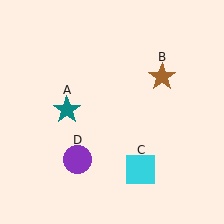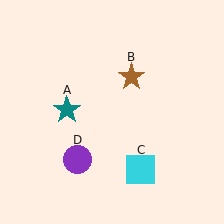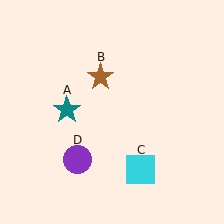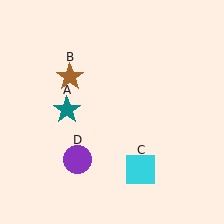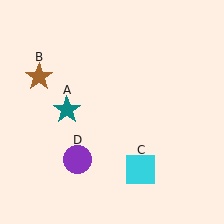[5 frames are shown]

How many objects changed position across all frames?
1 object changed position: brown star (object B).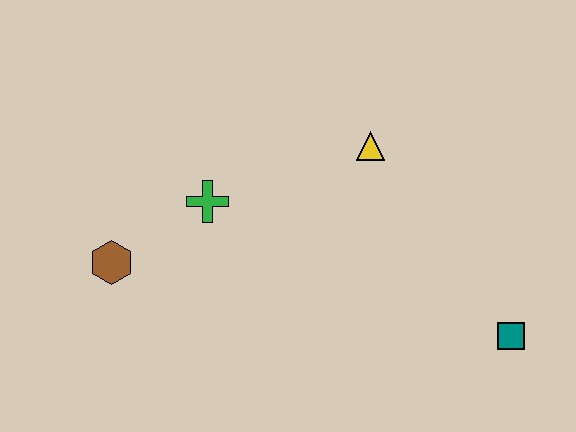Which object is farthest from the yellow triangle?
The brown hexagon is farthest from the yellow triangle.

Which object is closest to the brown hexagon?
The green cross is closest to the brown hexagon.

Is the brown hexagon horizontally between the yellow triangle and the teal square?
No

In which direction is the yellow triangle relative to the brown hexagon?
The yellow triangle is to the right of the brown hexagon.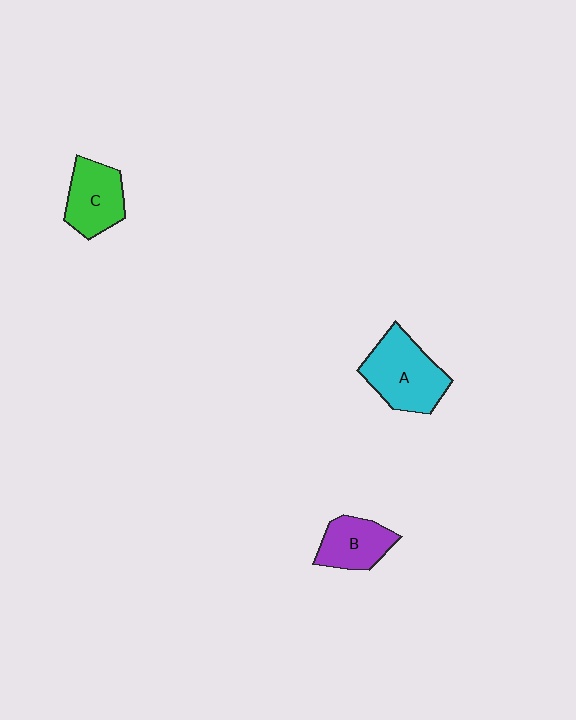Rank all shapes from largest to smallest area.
From largest to smallest: A (cyan), C (green), B (purple).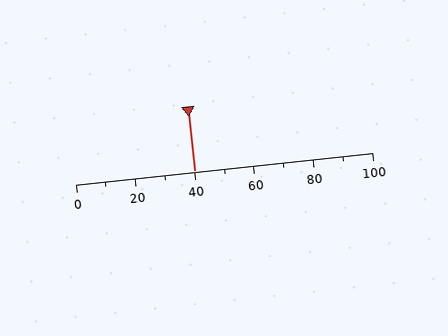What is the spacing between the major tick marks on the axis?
The major ticks are spaced 20 apart.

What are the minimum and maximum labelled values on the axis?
The axis runs from 0 to 100.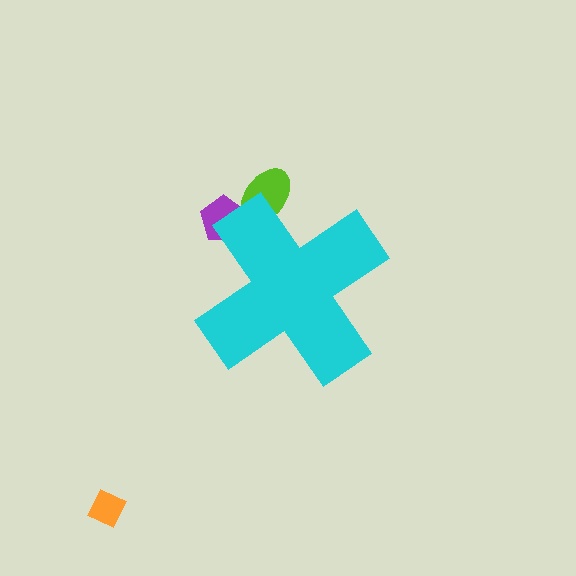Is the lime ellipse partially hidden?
Yes, the lime ellipse is partially hidden behind the cyan cross.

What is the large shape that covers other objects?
A cyan cross.